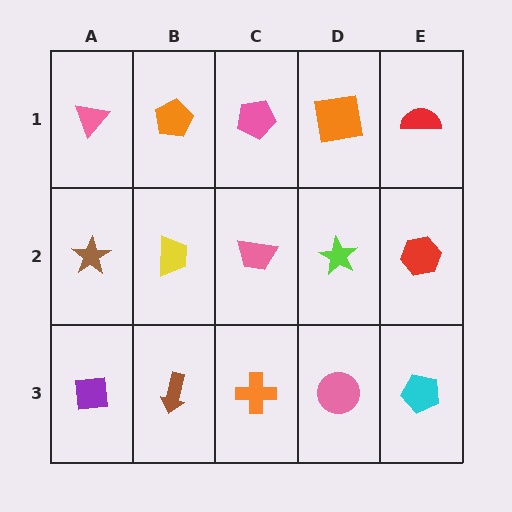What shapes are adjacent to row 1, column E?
A red hexagon (row 2, column E), an orange square (row 1, column D).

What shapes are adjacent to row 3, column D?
A lime star (row 2, column D), an orange cross (row 3, column C), a cyan pentagon (row 3, column E).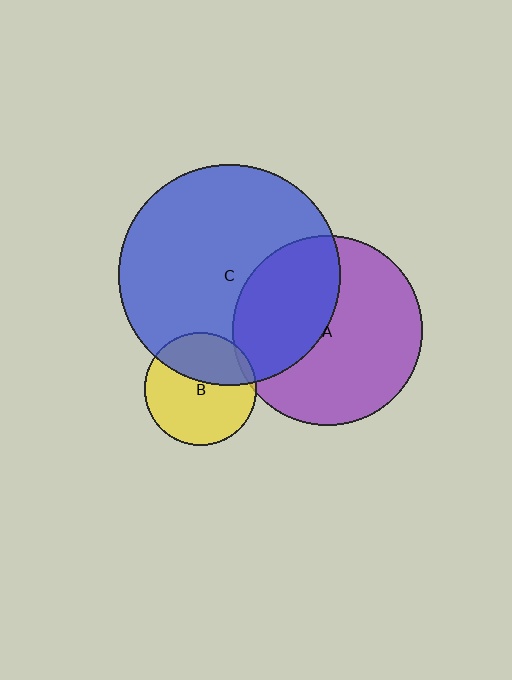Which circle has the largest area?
Circle C (blue).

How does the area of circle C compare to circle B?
Approximately 3.9 times.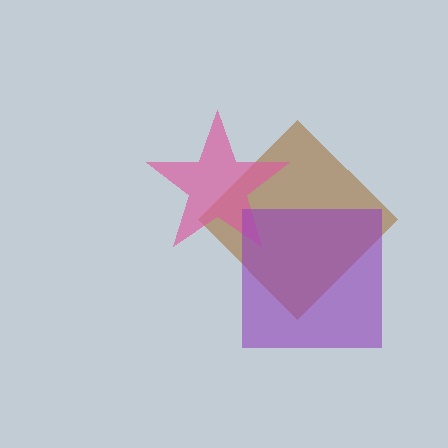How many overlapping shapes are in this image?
There are 3 overlapping shapes in the image.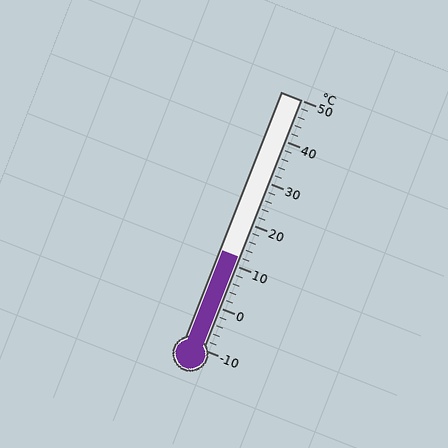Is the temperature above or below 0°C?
The temperature is above 0°C.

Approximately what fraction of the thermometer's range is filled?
The thermometer is filled to approximately 35% of its range.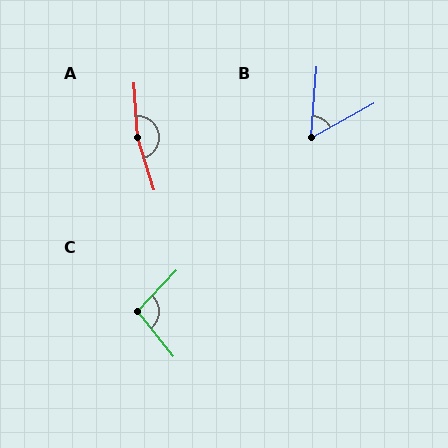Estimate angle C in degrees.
Approximately 98 degrees.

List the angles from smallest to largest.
B (57°), C (98°), A (167°).